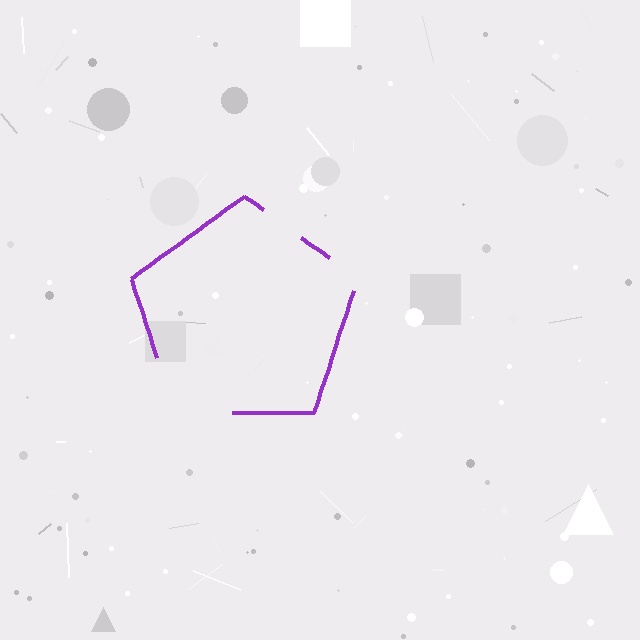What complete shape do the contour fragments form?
The contour fragments form a pentagon.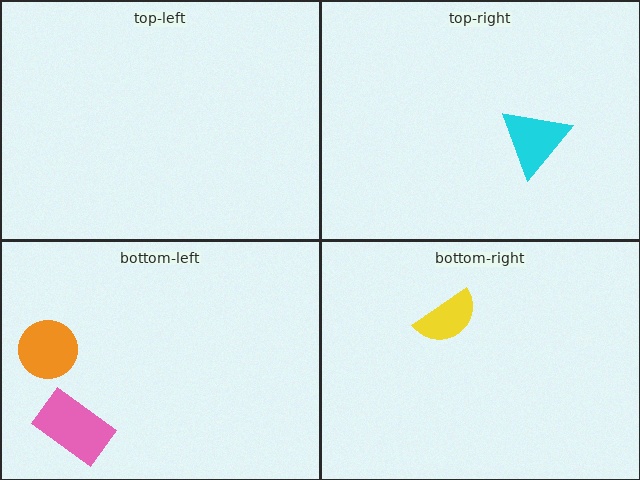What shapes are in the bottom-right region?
The yellow semicircle.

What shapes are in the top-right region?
The cyan triangle.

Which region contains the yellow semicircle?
The bottom-right region.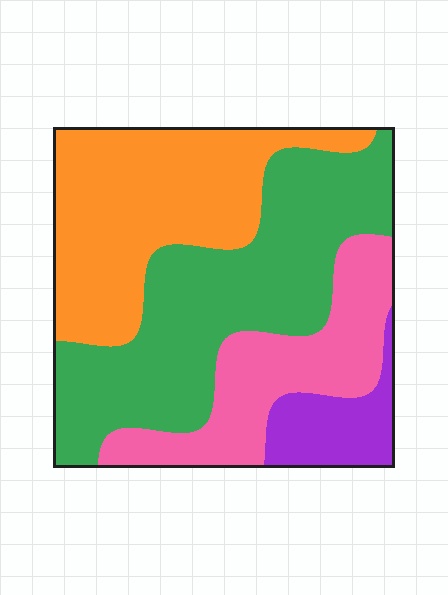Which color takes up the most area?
Green, at roughly 40%.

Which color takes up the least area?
Purple, at roughly 10%.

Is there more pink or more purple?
Pink.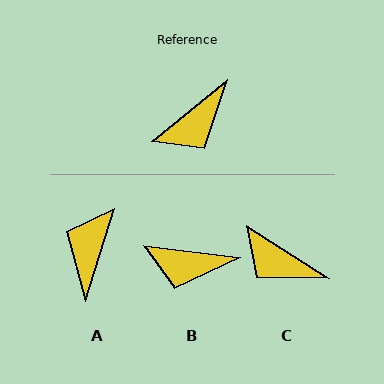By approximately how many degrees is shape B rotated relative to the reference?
Approximately 46 degrees clockwise.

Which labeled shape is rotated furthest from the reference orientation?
A, about 146 degrees away.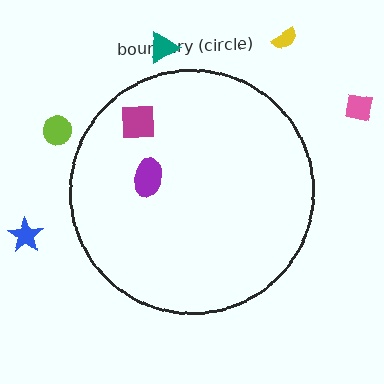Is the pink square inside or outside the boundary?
Outside.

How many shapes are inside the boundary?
2 inside, 5 outside.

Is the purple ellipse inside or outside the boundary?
Inside.